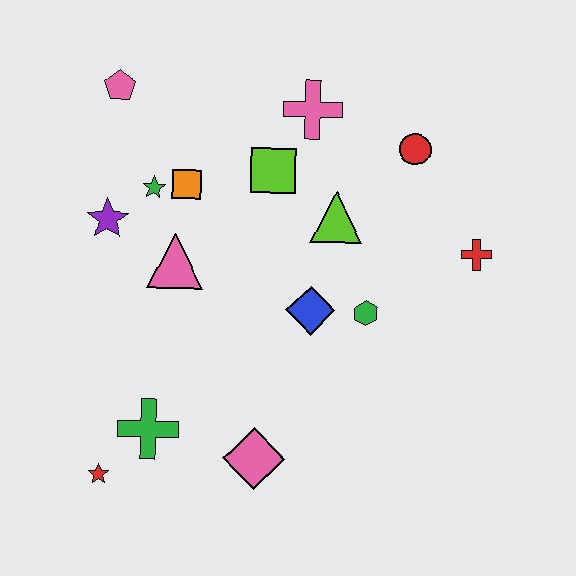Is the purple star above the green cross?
Yes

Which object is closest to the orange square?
The green star is closest to the orange square.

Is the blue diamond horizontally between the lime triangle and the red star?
Yes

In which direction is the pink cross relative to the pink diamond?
The pink cross is above the pink diamond.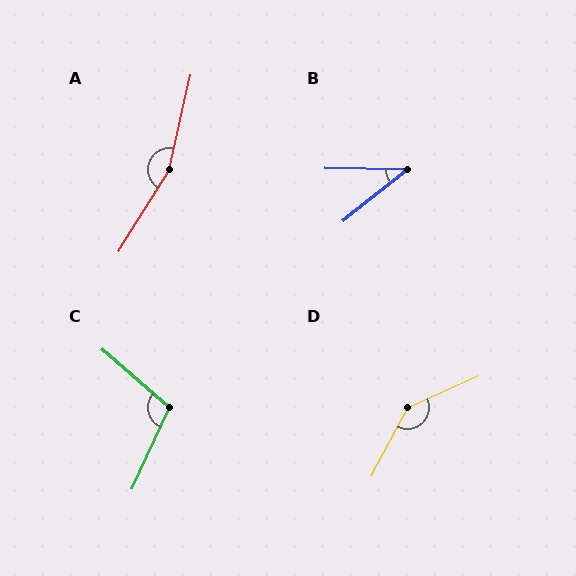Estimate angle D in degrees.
Approximately 142 degrees.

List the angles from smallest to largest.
B (40°), C (107°), D (142°), A (161°).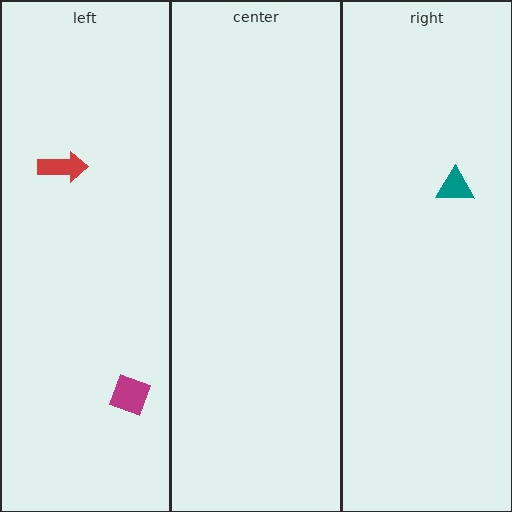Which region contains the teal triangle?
The right region.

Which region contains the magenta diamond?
The left region.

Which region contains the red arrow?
The left region.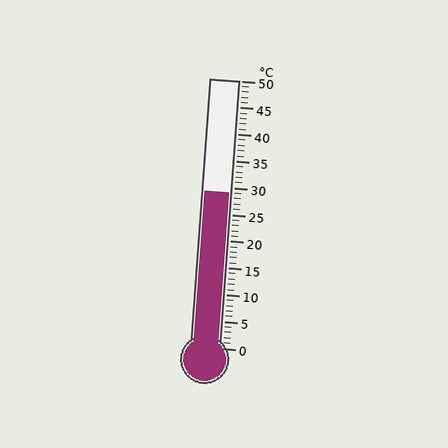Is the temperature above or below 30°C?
The temperature is below 30°C.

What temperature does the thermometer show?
The thermometer shows approximately 29°C.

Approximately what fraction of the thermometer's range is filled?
The thermometer is filled to approximately 60% of its range.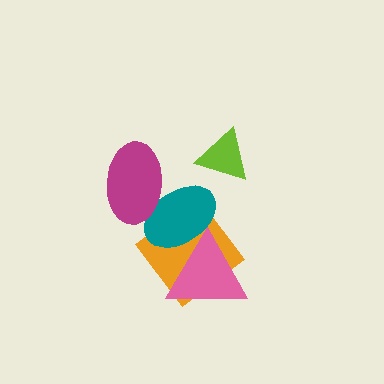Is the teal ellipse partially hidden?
Yes, it is partially covered by another shape.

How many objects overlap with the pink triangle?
2 objects overlap with the pink triangle.